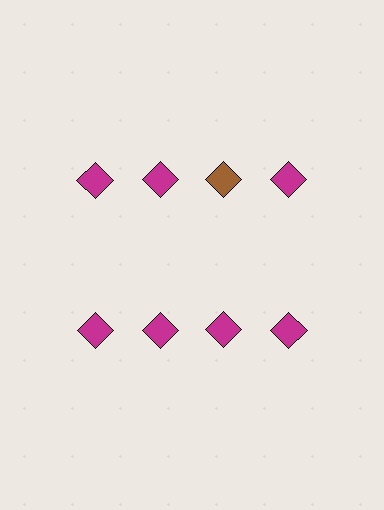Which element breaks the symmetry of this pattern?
The brown diamond in the top row, center column breaks the symmetry. All other shapes are magenta diamonds.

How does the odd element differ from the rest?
It has a different color: brown instead of magenta.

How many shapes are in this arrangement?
There are 8 shapes arranged in a grid pattern.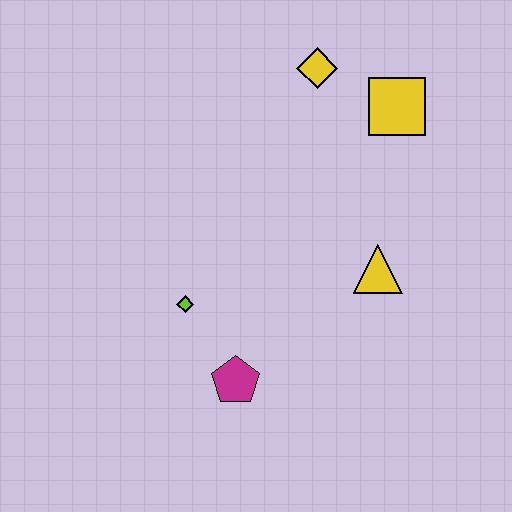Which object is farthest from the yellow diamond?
The magenta pentagon is farthest from the yellow diamond.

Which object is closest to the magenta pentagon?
The lime diamond is closest to the magenta pentagon.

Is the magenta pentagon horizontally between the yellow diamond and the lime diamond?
Yes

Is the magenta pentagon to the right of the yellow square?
No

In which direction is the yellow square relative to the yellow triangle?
The yellow square is above the yellow triangle.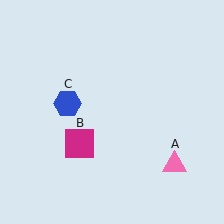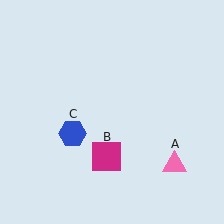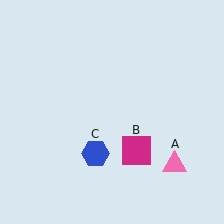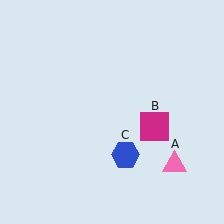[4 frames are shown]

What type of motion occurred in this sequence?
The magenta square (object B), blue hexagon (object C) rotated counterclockwise around the center of the scene.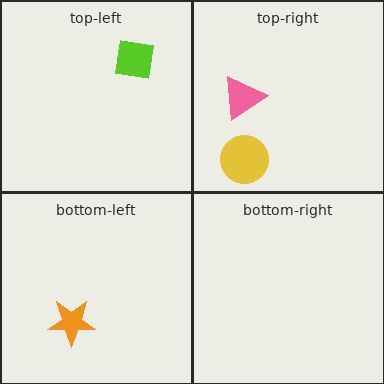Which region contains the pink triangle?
The top-right region.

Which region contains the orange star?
The bottom-left region.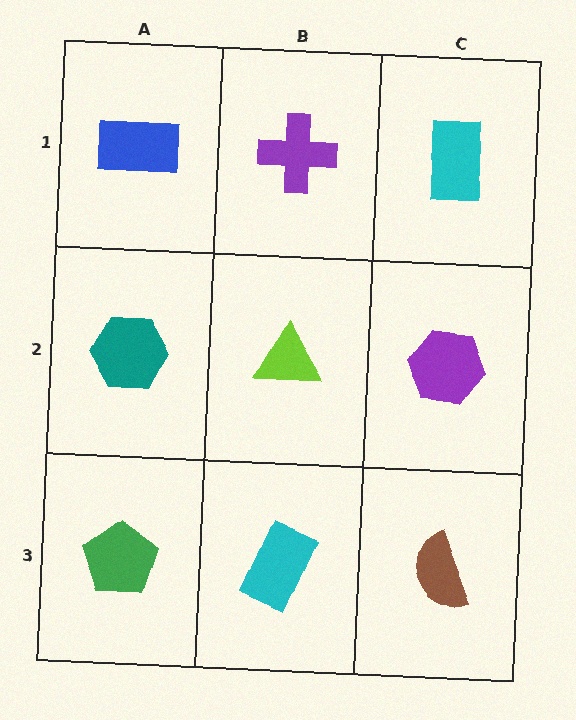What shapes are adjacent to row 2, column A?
A blue rectangle (row 1, column A), a green pentagon (row 3, column A), a lime triangle (row 2, column B).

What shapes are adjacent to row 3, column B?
A lime triangle (row 2, column B), a green pentagon (row 3, column A), a brown semicircle (row 3, column C).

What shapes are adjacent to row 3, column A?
A teal hexagon (row 2, column A), a cyan rectangle (row 3, column B).